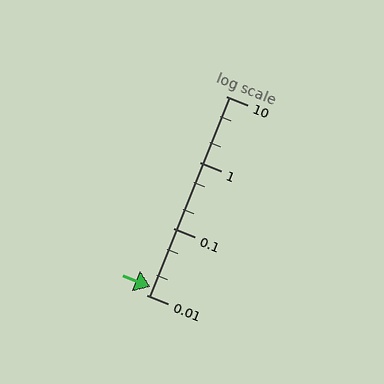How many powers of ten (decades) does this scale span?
The scale spans 3 decades, from 0.01 to 10.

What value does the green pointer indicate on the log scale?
The pointer indicates approximately 0.013.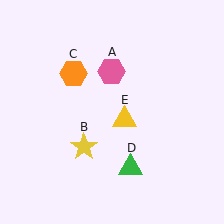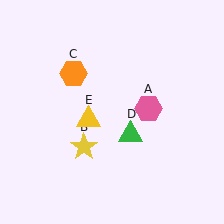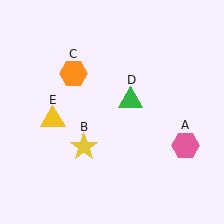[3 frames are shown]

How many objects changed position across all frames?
3 objects changed position: pink hexagon (object A), green triangle (object D), yellow triangle (object E).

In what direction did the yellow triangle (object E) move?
The yellow triangle (object E) moved left.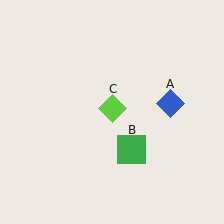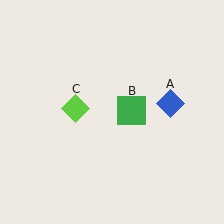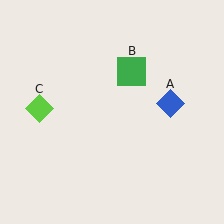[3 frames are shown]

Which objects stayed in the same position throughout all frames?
Blue diamond (object A) remained stationary.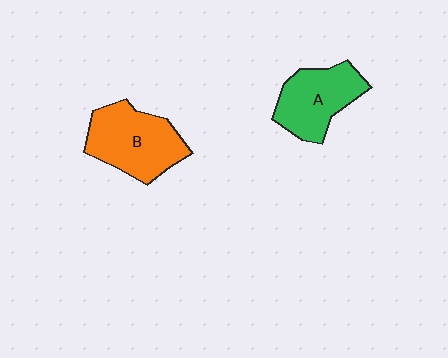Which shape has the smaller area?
Shape A (green).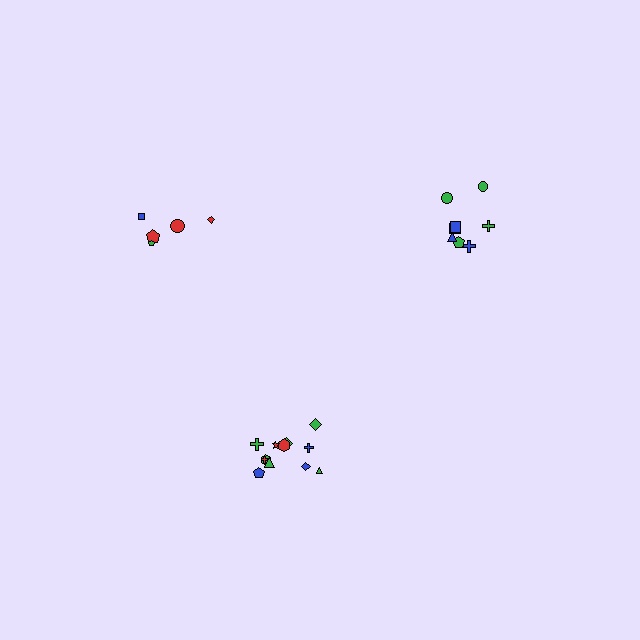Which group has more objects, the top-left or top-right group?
The top-right group.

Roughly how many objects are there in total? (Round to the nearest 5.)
Roughly 25 objects in total.